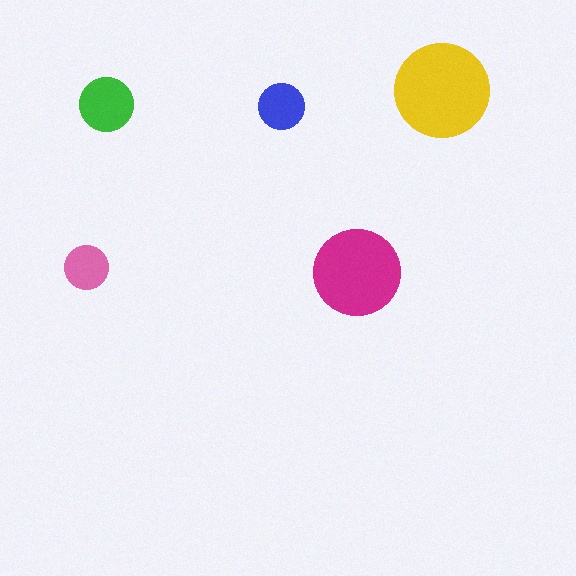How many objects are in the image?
There are 5 objects in the image.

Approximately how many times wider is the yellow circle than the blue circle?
About 2 times wider.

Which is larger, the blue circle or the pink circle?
The blue one.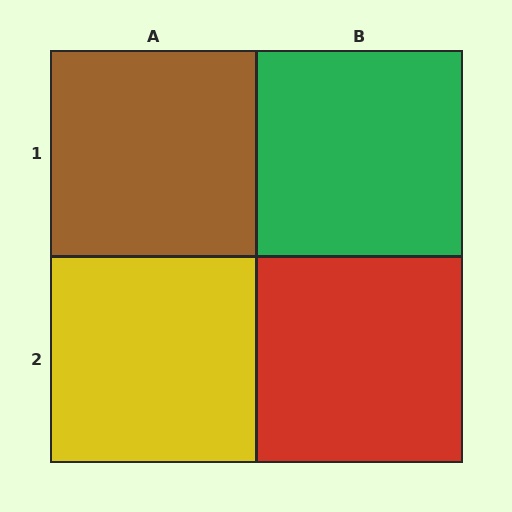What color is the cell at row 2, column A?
Yellow.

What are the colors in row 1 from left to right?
Brown, green.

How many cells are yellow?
1 cell is yellow.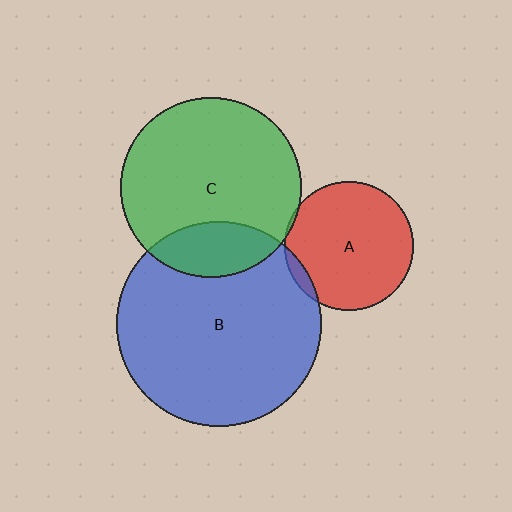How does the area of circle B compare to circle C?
Approximately 1.3 times.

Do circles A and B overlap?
Yes.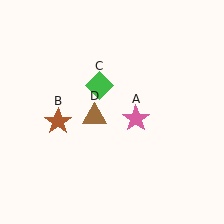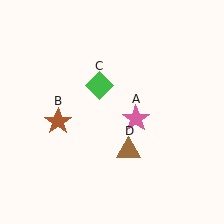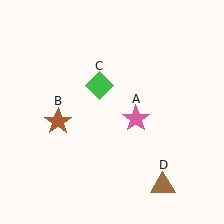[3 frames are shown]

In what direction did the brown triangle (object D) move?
The brown triangle (object D) moved down and to the right.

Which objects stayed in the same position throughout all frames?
Pink star (object A) and brown star (object B) and green diamond (object C) remained stationary.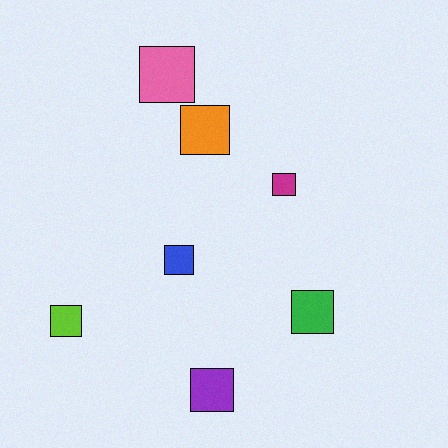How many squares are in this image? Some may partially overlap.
There are 7 squares.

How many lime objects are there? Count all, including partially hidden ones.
There is 1 lime object.